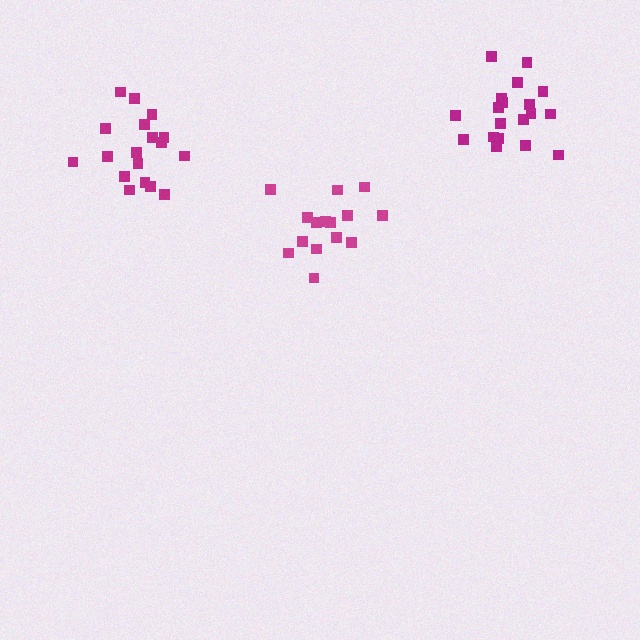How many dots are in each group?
Group 1: 15 dots, Group 2: 19 dots, Group 3: 18 dots (52 total).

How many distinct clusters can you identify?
There are 3 distinct clusters.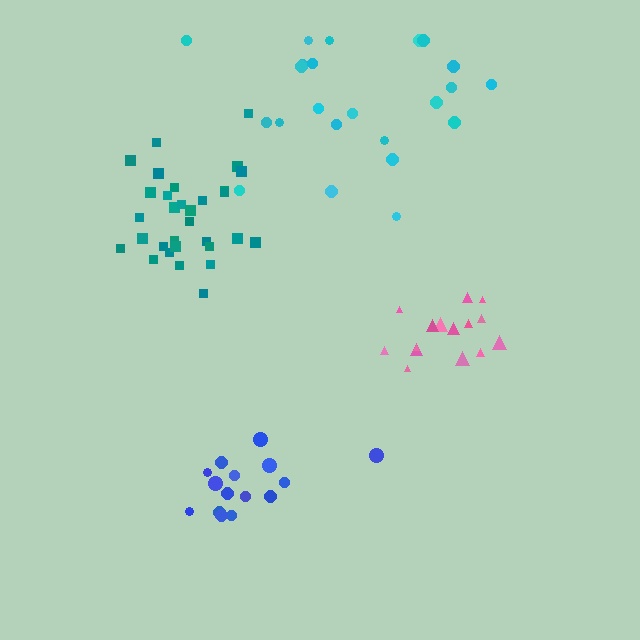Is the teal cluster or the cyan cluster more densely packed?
Teal.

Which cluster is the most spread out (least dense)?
Cyan.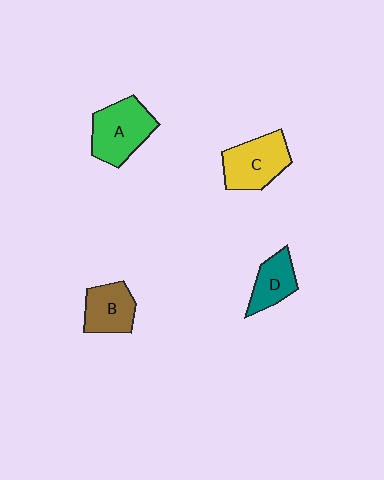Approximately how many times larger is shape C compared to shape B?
Approximately 1.3 times.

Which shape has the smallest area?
Shape D (teal).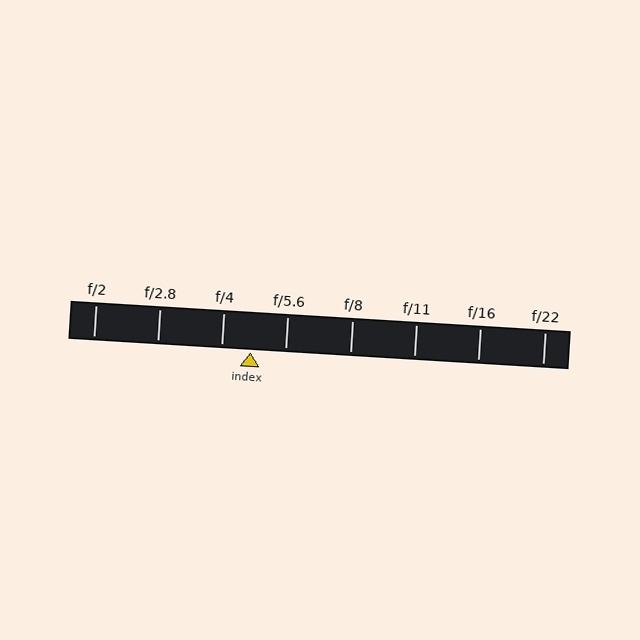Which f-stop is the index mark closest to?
The index mark is closest to f/4.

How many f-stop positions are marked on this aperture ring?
There are 8 f-stop positions marked.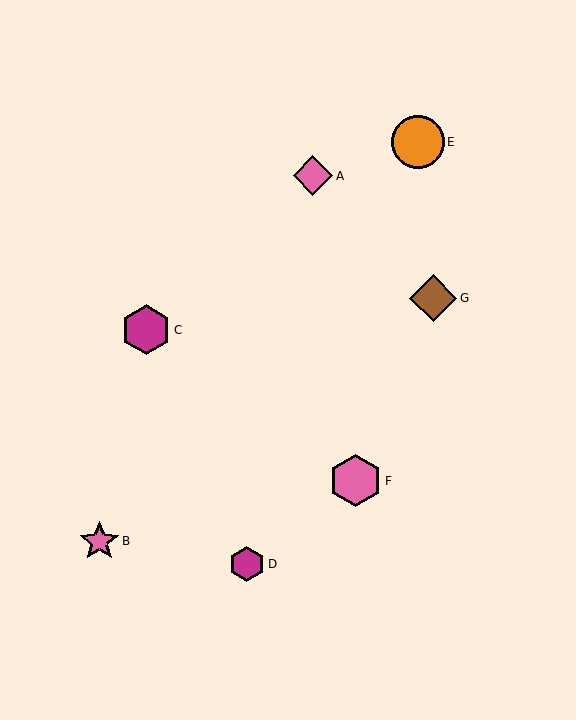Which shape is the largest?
The orange circle (labeled E) is the largest.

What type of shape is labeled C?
Shape C is a magenta hexagon.